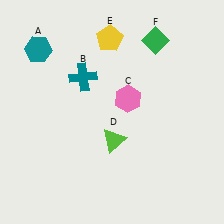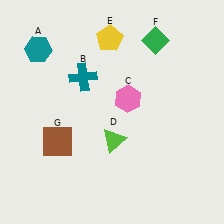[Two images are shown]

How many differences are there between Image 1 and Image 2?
There is 1 difference between the two images.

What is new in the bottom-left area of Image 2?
A brown square (G) was added in the bottom-left area of Image 2.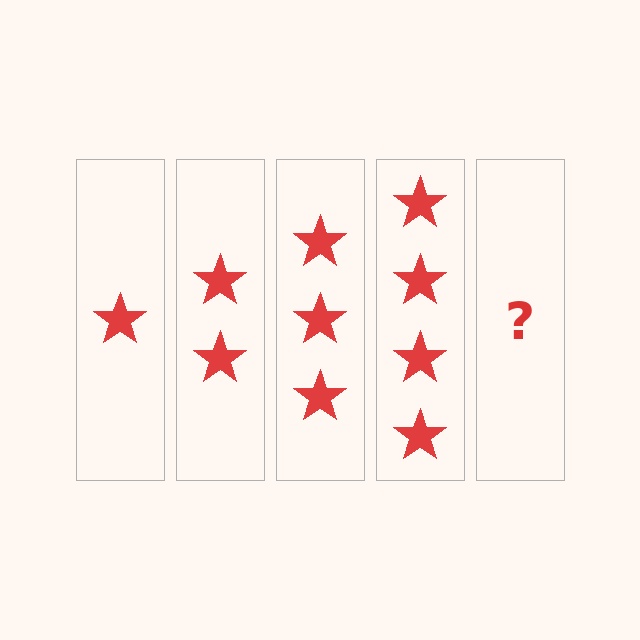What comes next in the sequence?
The next element should be 5 stars.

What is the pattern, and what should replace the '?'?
The pattern is that each step adds one more star. The '?' should be 5 stars.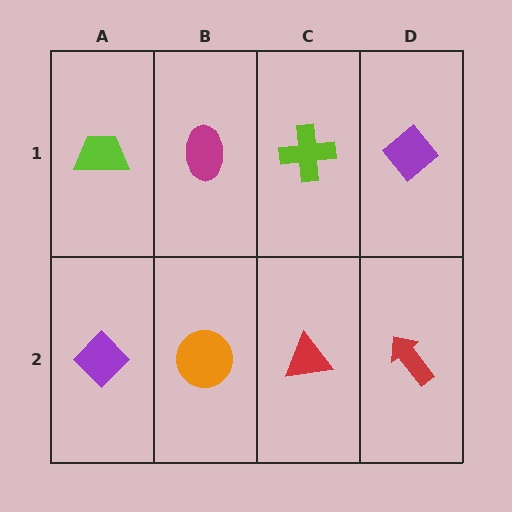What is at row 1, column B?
A magenta ellipse.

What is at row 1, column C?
A lime cross.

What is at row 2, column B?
An orange circle.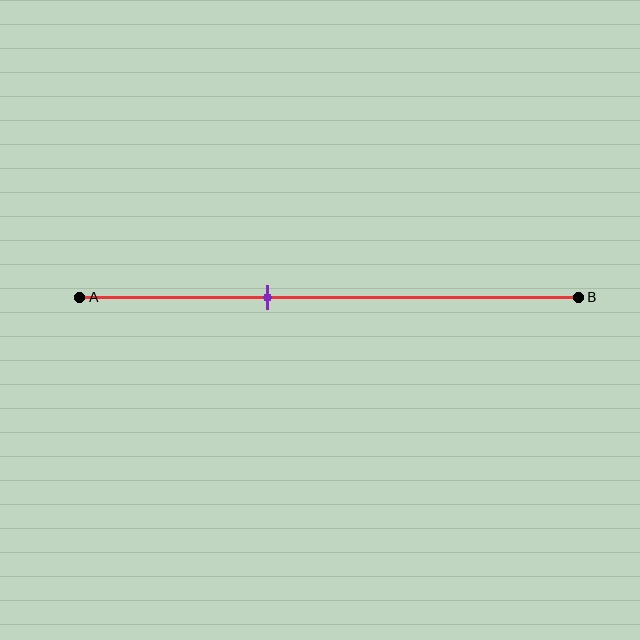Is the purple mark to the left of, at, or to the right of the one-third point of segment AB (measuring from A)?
The purple mark is to the right of the one-third point of segment AB.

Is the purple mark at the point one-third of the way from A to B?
No, the mark is at about 40% from A, not at the 33% one-third point.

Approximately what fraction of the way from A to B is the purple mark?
The purple mark is approximately 40% of the way from A to B.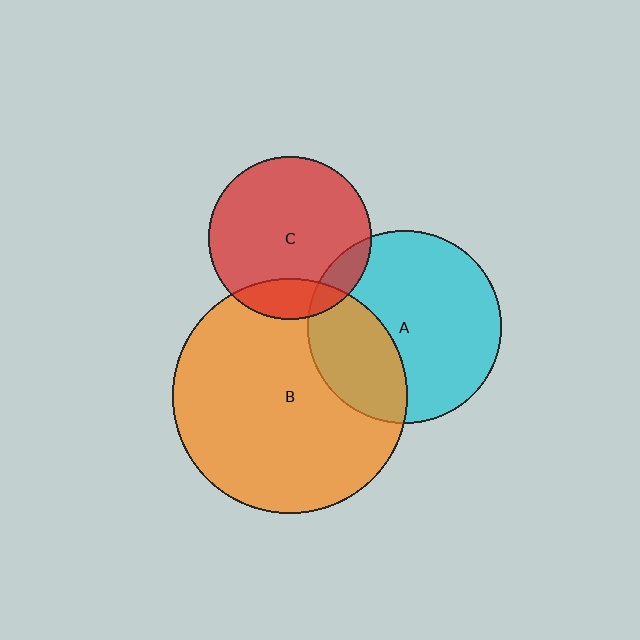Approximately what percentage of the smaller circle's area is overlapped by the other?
Approximately 15%.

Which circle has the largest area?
Circle B (orange).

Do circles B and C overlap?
Yes.